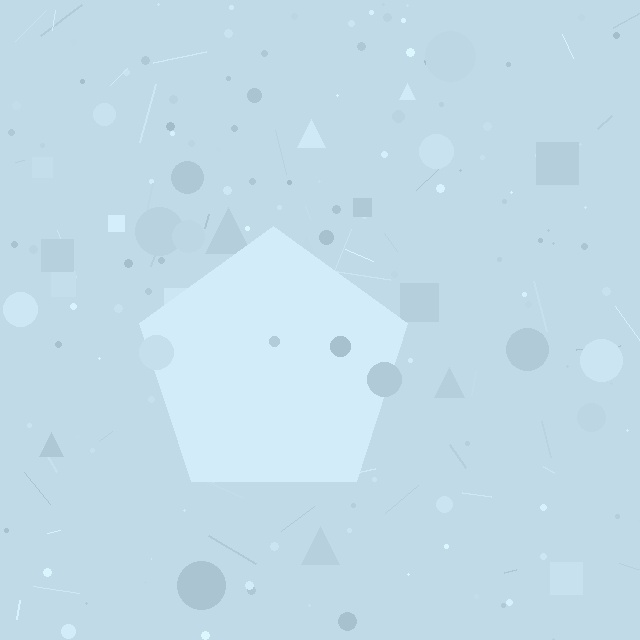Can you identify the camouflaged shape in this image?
The camouflaged shape is a pentagon.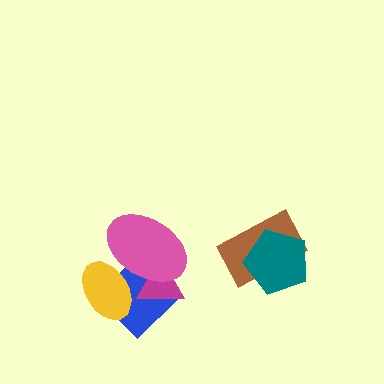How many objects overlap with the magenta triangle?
2 objects overlap with the magenta triangle.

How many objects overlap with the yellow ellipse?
2 objects overlap with the yellow ellipse.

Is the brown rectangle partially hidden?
Yes, it is partially covered by another shape.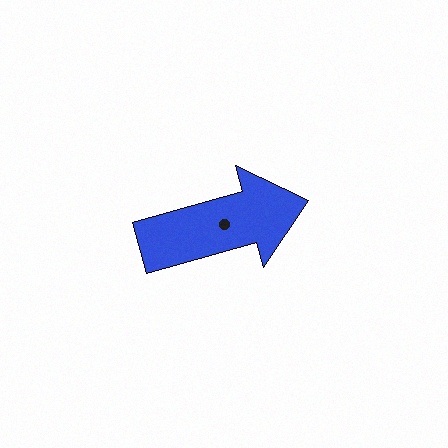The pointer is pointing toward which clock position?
Roughly 2 o'clock.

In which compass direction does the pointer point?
East.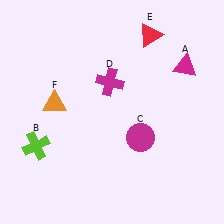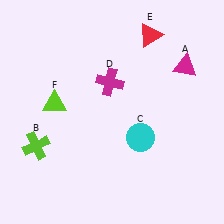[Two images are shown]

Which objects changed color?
C changed from magenta to cyan. F changed from orange to lime.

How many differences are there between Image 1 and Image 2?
There are 2 differences between the two images.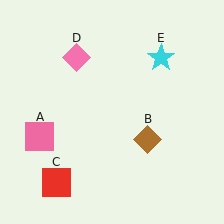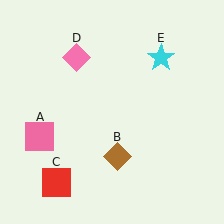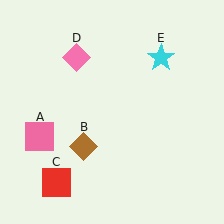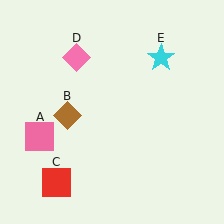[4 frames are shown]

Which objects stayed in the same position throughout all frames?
Pink square (object A) and red square (object C) and pink diamond (object D) and cyan star (object E) remained stationary.